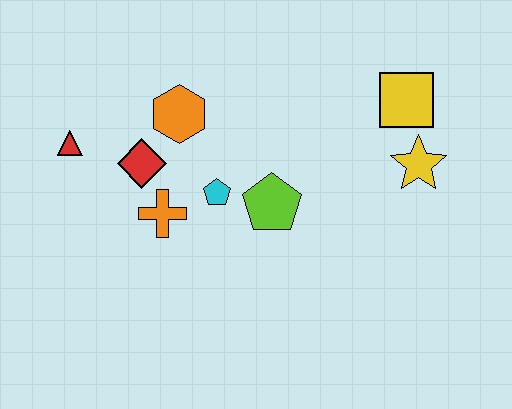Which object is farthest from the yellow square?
The red triangle is farthest from the yellow square.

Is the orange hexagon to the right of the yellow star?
No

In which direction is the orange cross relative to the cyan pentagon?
The orange cross is to the left of the cyan pentagon.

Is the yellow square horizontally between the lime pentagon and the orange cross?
No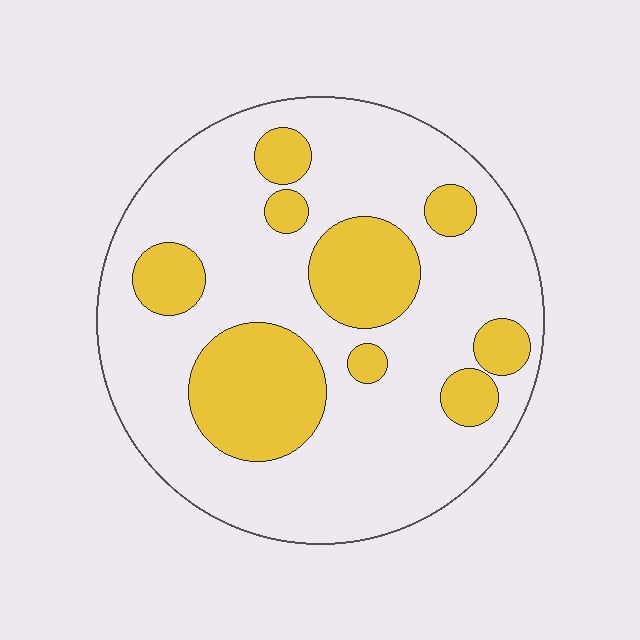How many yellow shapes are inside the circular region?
9.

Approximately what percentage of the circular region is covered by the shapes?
Approximately 25%.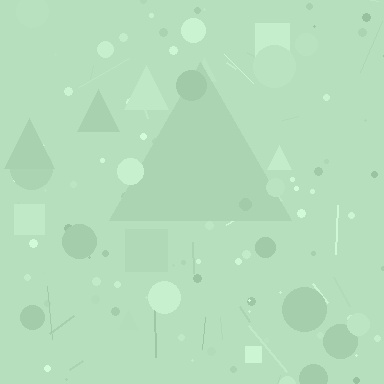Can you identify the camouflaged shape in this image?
The camouflaged shape is a triangle.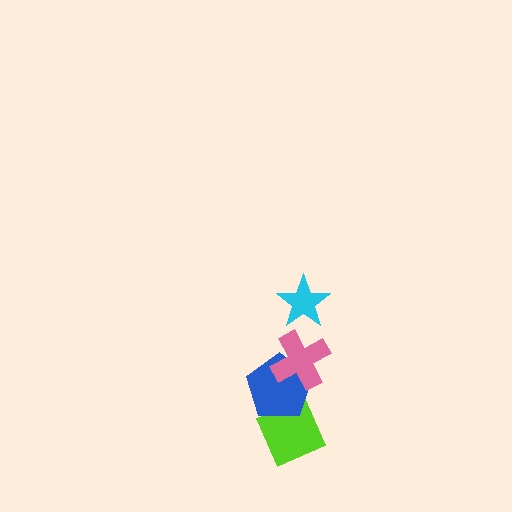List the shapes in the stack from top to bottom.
From top to bottom: the cyan star, the pink cross, the blue pentagon, the lime diamond.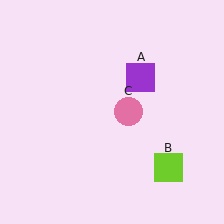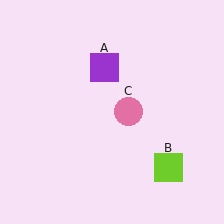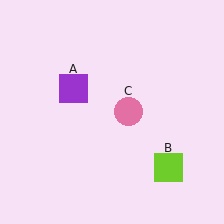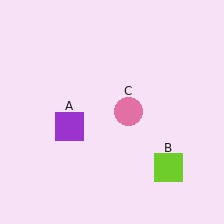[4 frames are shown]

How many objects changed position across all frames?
1 object changed position: purple square (object A).